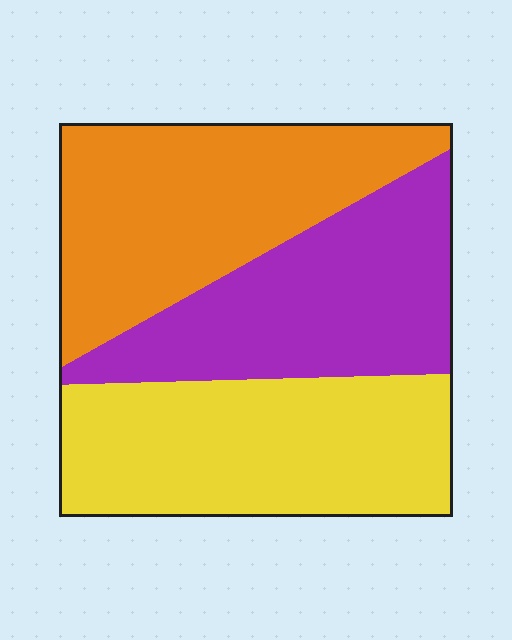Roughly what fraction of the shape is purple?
Purple takes up about one third (1/3) of the shape.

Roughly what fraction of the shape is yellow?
Yellow takes up about one third (1/3) of the shape.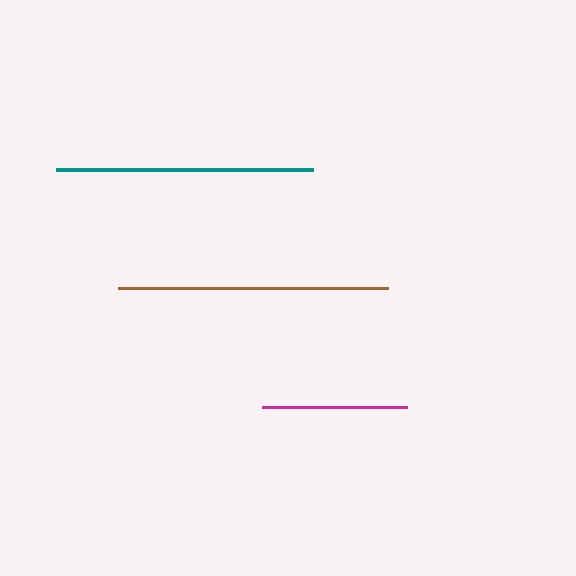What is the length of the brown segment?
The brown segment is approximately 269 pixels long.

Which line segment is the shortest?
The magenta line is the shortest at approximately 145 pixels.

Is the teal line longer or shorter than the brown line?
The brown line is longer than the teal line.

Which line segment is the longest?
The brown line is the longest at approximately 269 pixels.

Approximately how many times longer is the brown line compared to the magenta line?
The brown line is approximately 1.9 times the length of the magenta line.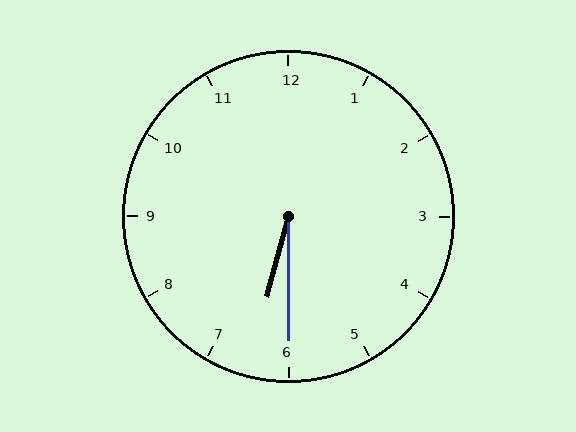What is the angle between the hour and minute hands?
Approximately 15 degrees.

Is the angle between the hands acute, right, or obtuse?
It is acute.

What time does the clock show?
6:30.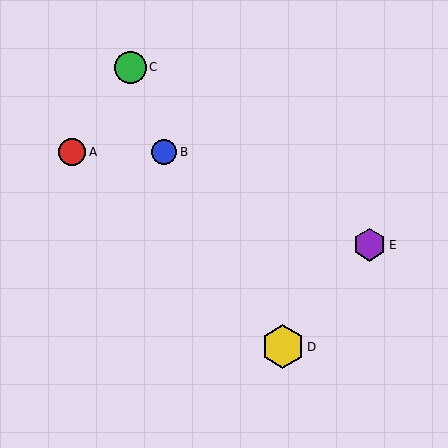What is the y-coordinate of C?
Object C is at y≈67.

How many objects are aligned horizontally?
2 objects (A, B) are aligned horizontally.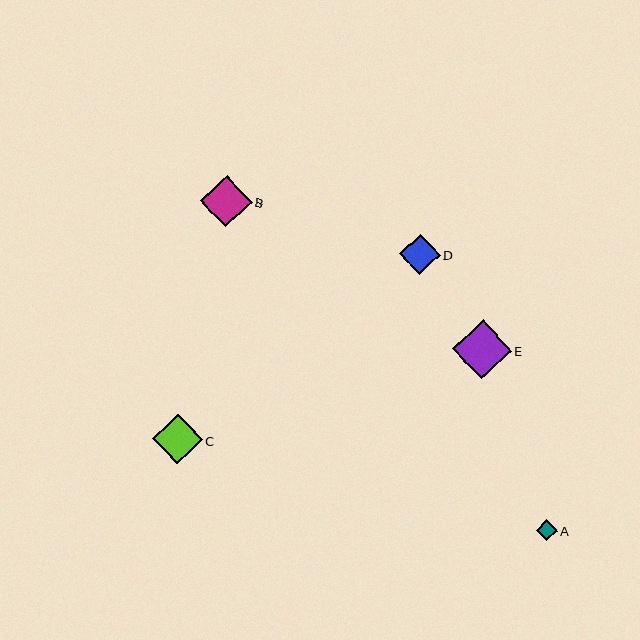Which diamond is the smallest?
Diamond A is the smallest with a size of approximately 21 pixels.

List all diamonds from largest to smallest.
From largest to smallest: E, B, C, D, A.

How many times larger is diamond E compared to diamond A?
Diamond E is approximately 2.8 times the size of diamond A.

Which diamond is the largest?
Diamond E is the largest with a size of approximately 59 pixels.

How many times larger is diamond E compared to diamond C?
Diamond E is approximately 1.2 times the size of diamond C.